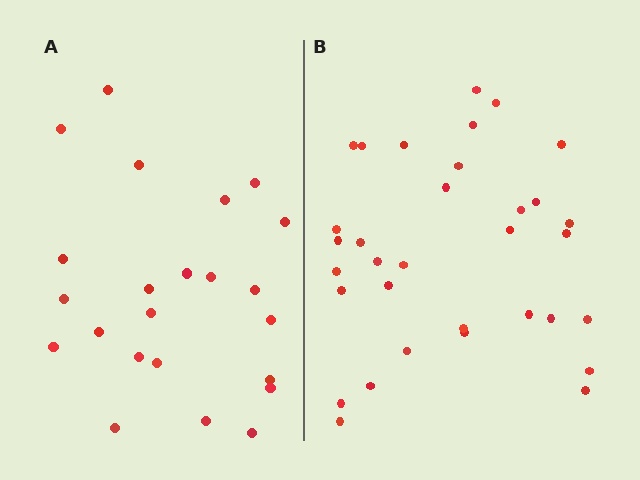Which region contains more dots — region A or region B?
Region B (the right region) has more dots.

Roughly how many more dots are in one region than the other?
Region B has roughly 10 or so more dots than region A.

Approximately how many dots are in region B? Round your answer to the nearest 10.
About 30 dots. (The exact count is 33, which rounds to 30.)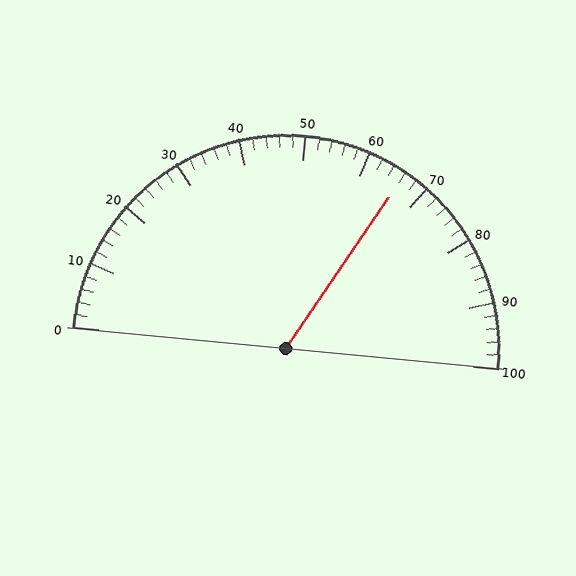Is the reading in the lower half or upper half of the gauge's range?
The reading is in the upper half of the range (0 to 100).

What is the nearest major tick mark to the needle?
The nearest major tick mark is 70.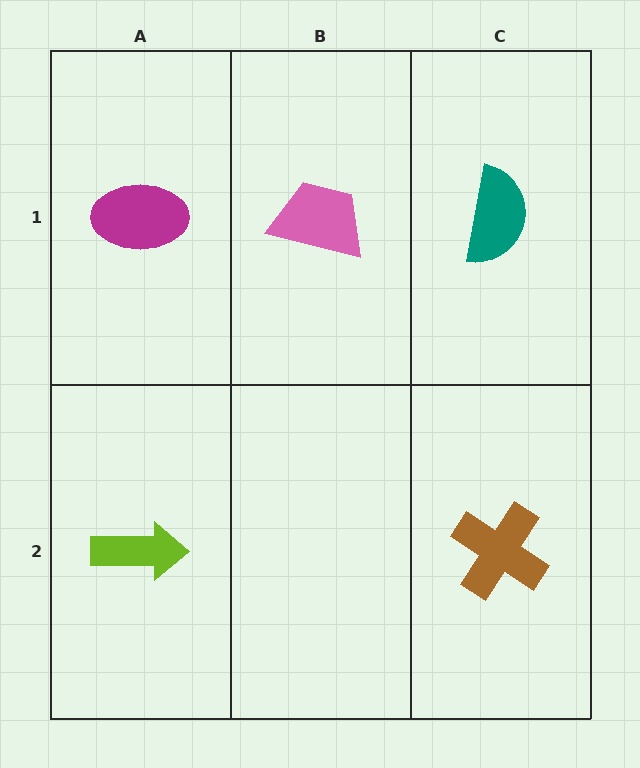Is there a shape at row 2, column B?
No, that cell is empty.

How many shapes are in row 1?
3 shapes.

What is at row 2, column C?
A brown cross.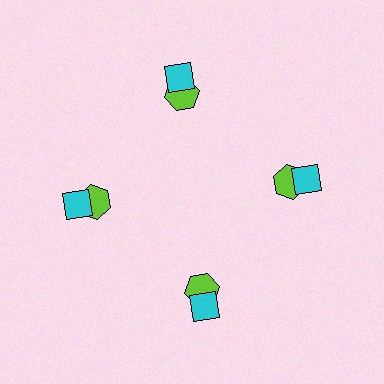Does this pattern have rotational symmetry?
Yes, this pattern has 4-fold rotational symmetry. It looks the same after rotating 90 degrees around the center.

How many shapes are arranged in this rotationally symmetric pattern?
There are 8 shapes, arranged in 4 groups of 2.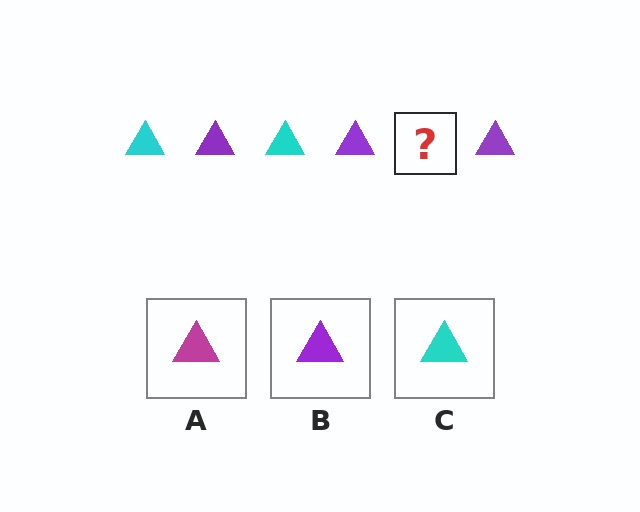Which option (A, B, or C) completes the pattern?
C.